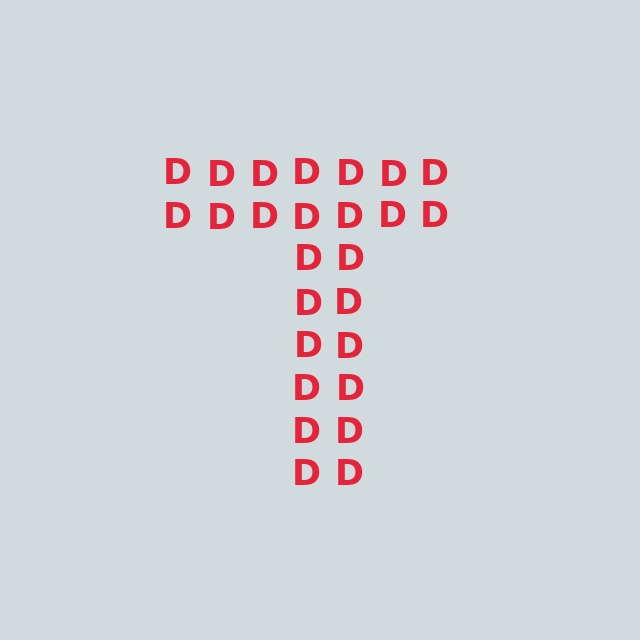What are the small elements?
The small elements are letter D's.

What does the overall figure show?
The overall figure shows the letter T.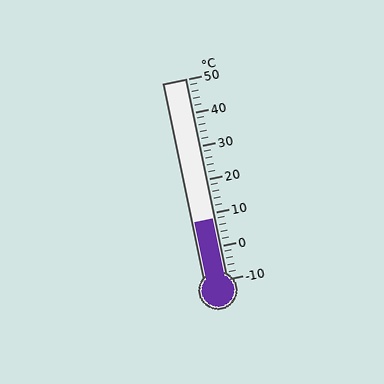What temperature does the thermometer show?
The thermometer shows approximately 8°C.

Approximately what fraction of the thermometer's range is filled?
The thermometer is filled to approximately 30% of its range.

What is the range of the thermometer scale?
The thermometer scale ranges from -10°C to 50°C.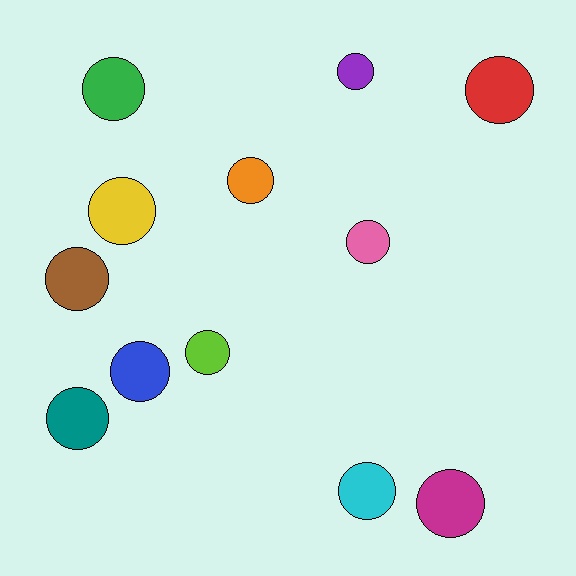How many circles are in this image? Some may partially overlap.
There are 12 circles.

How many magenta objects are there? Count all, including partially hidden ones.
There is 1 magenta object.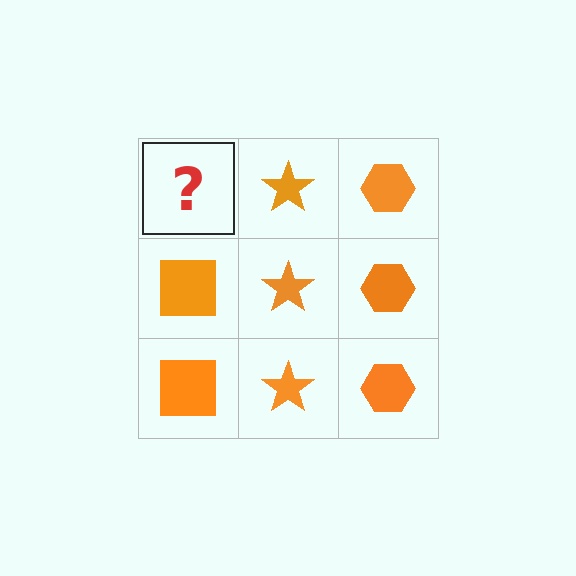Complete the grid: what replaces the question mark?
The question mark should be replaced with an orange square.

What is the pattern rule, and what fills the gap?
The rule is that each column has a consistent shape. The gap should be filled with an orange square.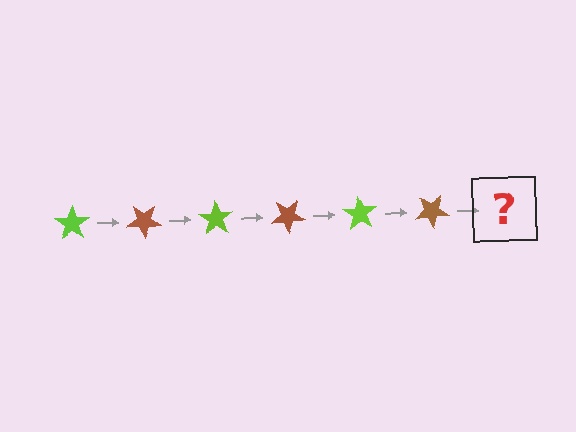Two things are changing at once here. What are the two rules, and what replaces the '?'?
The two rules are that it rotates 35 degrees each step and the color cycles through lime and brown. The '?' should be a lime star, rotated 210 degrees from the start.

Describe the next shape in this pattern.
It should be a lime star, rotated 210 degrees from the start.